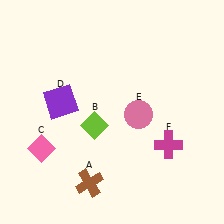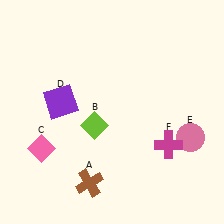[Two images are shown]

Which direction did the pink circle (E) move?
The pink circle (E) moved right.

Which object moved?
The pink circle (E) moved right.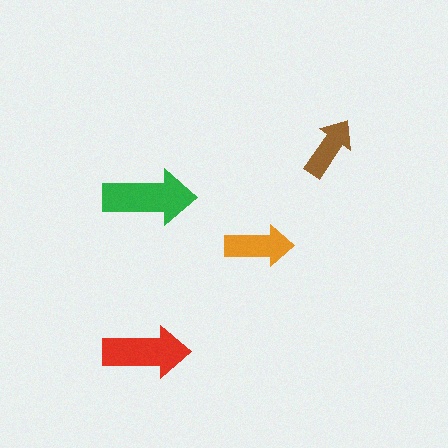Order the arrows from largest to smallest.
the green one, the red one, the orange one, the brown one.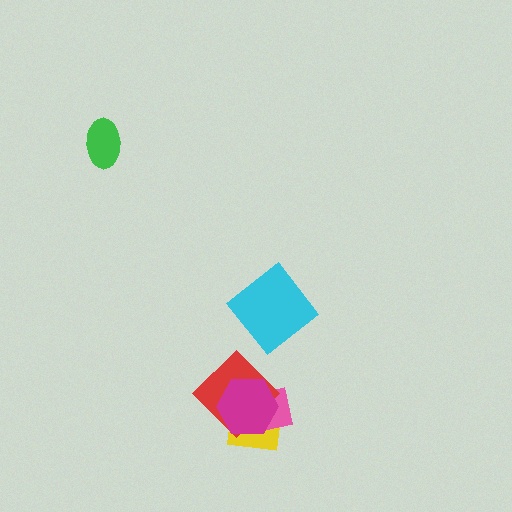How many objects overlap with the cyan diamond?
0 objects overlap with the cyan diamond.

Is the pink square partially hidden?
Yes, it is partially covered by another shape.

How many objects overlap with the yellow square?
3 objects overlap with the yellow square.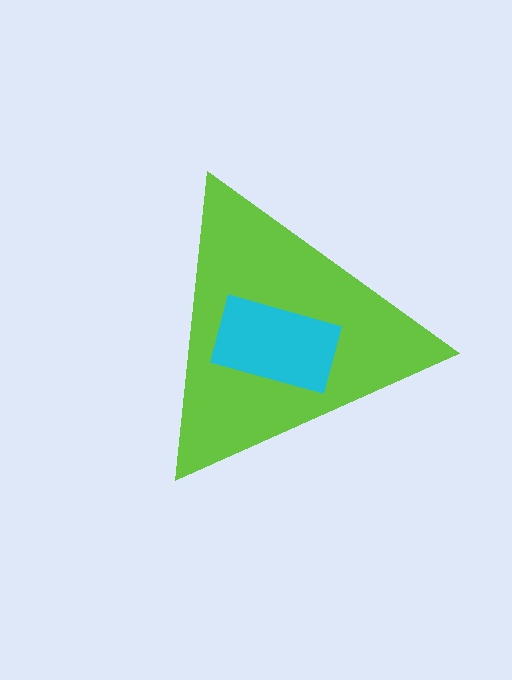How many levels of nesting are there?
2.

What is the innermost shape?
The cyan rectangle.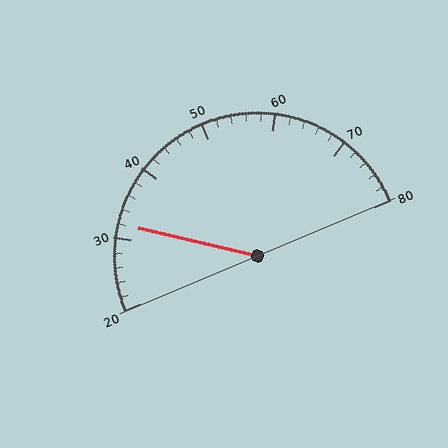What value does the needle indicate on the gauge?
The needle indicates approximately 32.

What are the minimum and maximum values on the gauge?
The gauge ranges from 20 to 80.